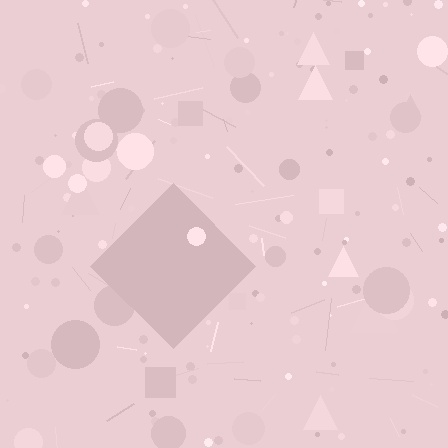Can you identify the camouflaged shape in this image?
The camouflaged shape is a diamond.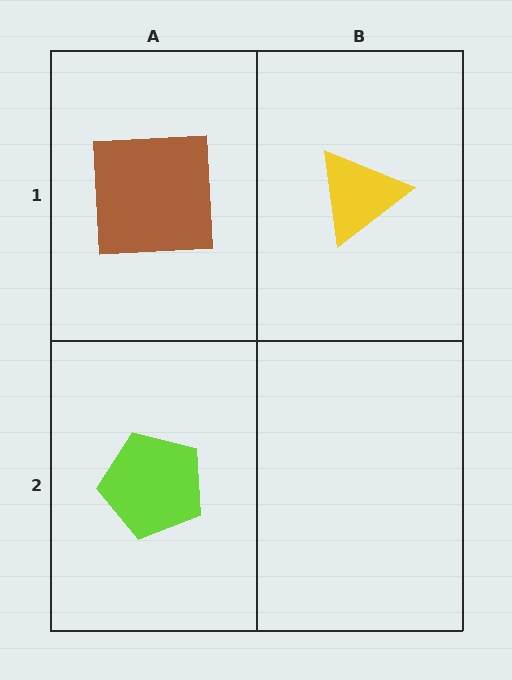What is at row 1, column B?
A yellow triangle.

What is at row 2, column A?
A lime pentagon.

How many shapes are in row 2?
1 shape.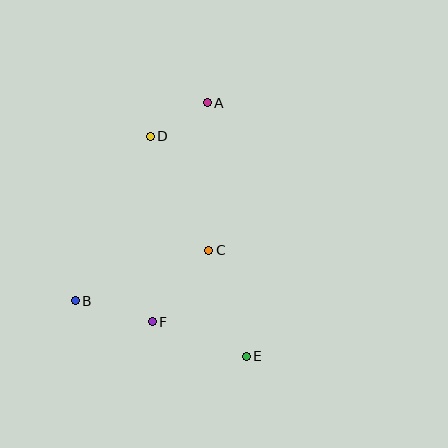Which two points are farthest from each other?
Points A and E are farthest from each other.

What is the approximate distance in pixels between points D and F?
The distance between D and F is approximately 185 pixels.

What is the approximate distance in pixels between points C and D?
The distance between C and D is approximately 128 pixels.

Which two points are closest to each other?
Points A and D are closest to each other.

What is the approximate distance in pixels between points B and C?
The distance between B and C is approximately 143 pixels.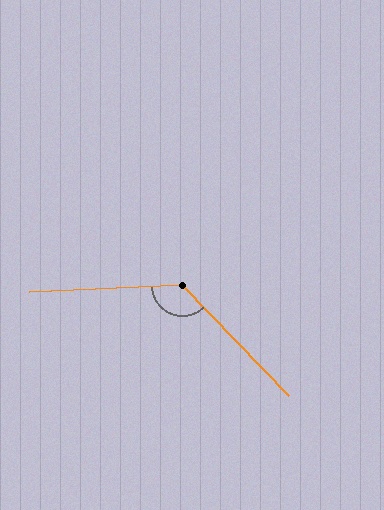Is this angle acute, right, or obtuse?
It is obtuse.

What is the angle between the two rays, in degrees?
Approximately 131 degrees.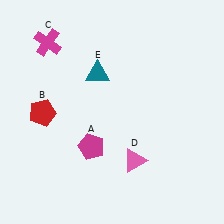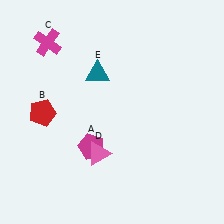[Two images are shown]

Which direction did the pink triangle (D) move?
The pink triangle (D) moved left.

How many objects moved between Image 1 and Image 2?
1 object moved between the two images.